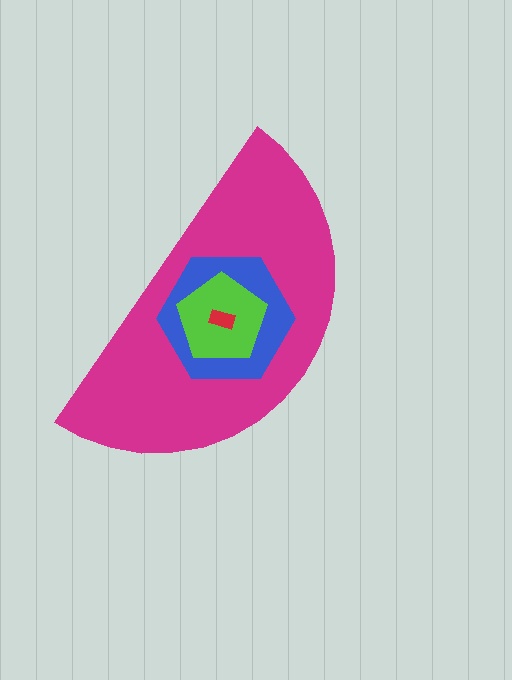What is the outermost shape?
The magenta semicircle.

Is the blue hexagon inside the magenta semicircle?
Yes.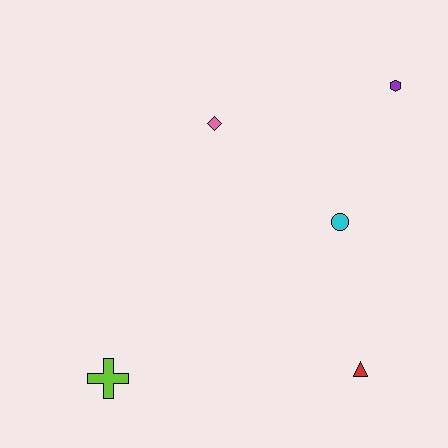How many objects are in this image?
There are 5 objects.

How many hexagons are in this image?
There is 1 hexagon.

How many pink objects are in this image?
There is 1 pink object.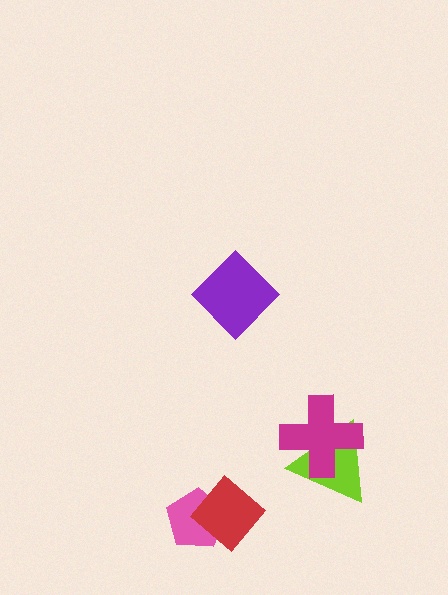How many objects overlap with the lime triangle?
1 object overlaps with the lime triangle.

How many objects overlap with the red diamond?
1 object overlaps with the red diamond.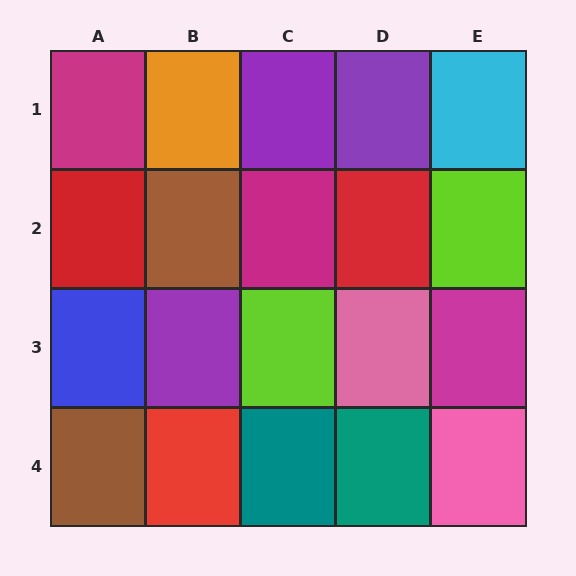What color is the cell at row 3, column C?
Lime.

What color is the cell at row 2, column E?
Lime.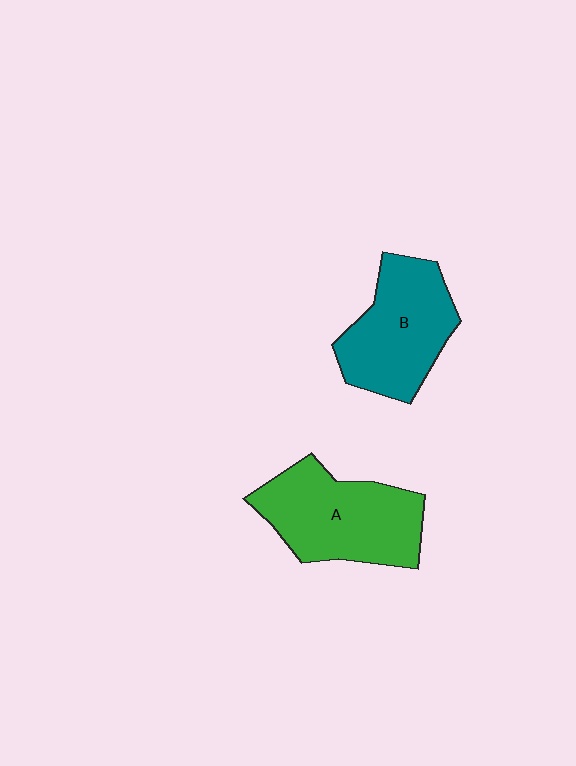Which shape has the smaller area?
Shape B (teal).